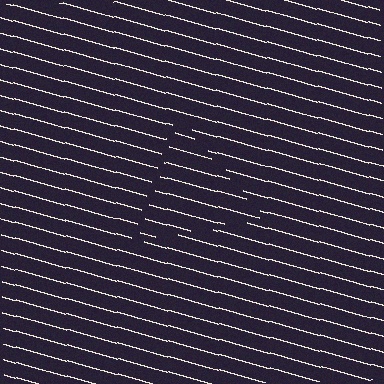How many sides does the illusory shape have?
3 sides — the line-ends trace a triangle.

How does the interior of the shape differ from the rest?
The interior of the shape contains the same grating, shifted by half a period — the contour is defined by the phase discontinuity where line-ends from the inner and outer gratings abut.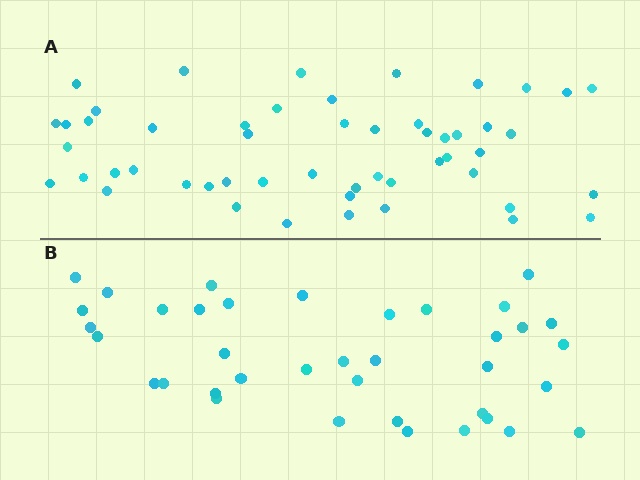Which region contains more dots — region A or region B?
Region A (the top region) has more dots.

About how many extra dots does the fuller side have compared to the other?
Region A has approximately 15 more dots than region B.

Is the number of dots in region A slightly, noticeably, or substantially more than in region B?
Region A has noticeably more, but not dramatically so. The ratio is roughly 1.4 to 1.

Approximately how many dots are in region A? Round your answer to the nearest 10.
About 50 dots. (The exact count is 52, which rounds to 50.)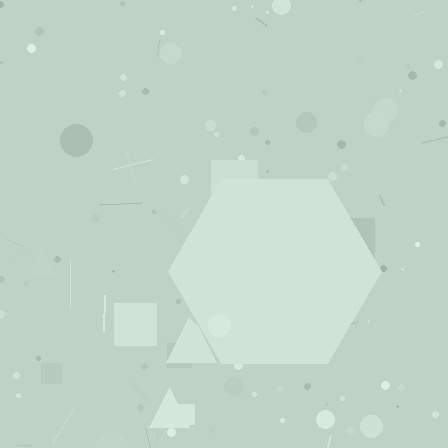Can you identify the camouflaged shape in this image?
The camouflaged shape is a hexagon.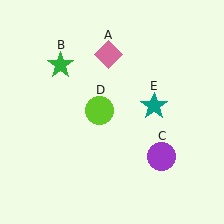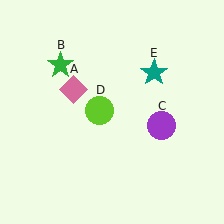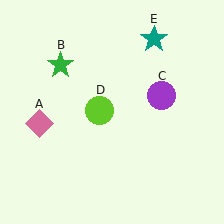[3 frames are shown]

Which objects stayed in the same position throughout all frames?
Green star (object B) and lime circle (object D) remained stationary.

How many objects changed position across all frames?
3 objects changed position: pink diamond (object A), purple circle (object C), teal star (object E).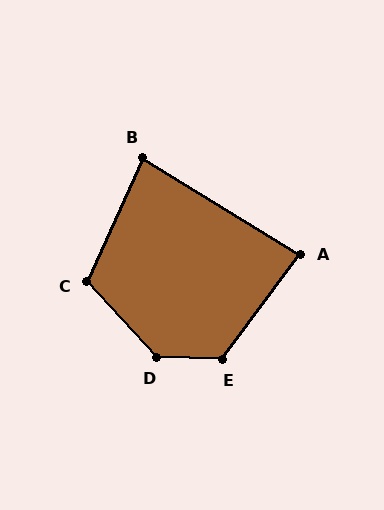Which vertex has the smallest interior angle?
B, at approximately 83 degrees.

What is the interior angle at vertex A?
Approximately 85 degrees (acute).